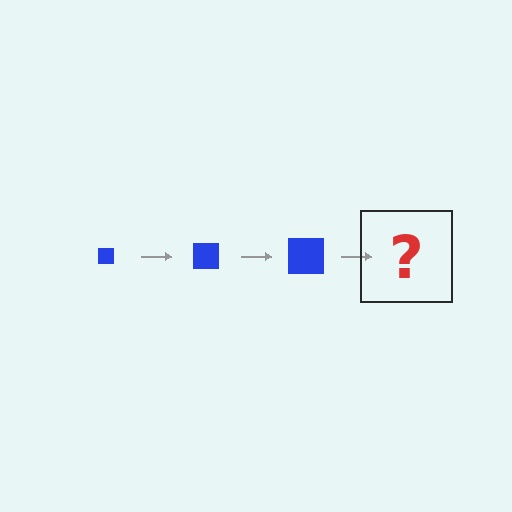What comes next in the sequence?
The next element should be a blue square, larger than the previous one.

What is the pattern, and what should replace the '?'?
The pattern is that the square gets progressively larger each step. The '?' should be a blue square, larger than the previous one.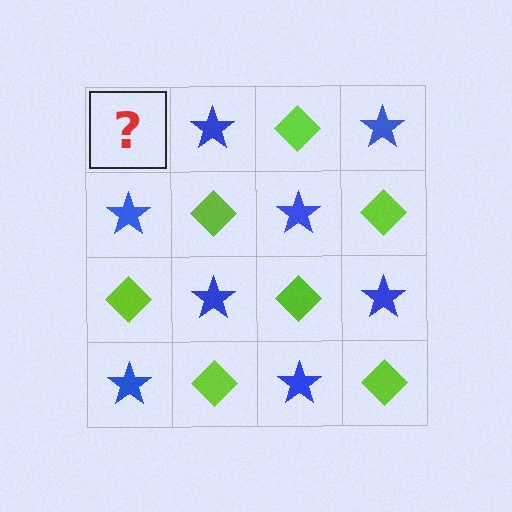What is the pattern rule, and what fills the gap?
The rule is that it alternates lime diamond and blue star in a checkerboard pattern. The gap should be filled with a lime diamond.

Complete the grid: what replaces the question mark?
The question mark should be replaced with a lime diamond.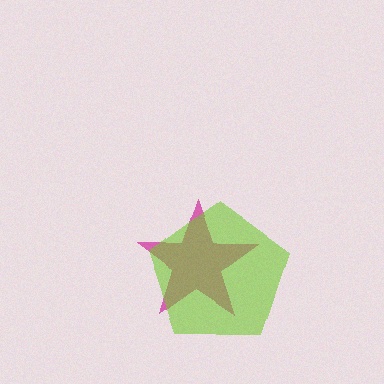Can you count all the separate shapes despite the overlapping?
Yes, there are 2 separate shapes.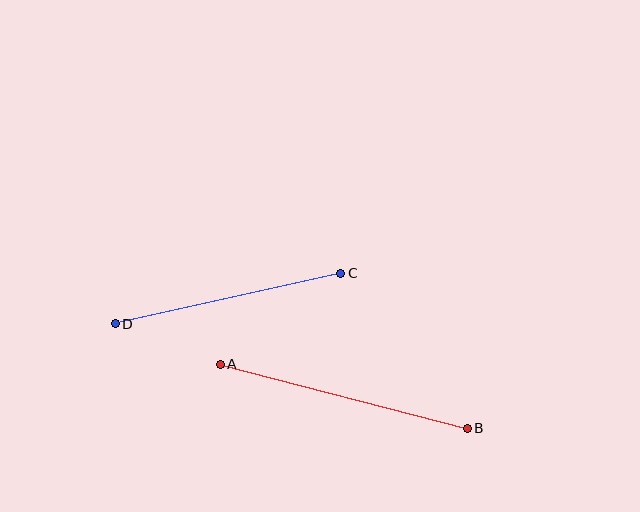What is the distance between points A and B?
The distance is approximately 255 pixels.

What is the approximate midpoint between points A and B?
The midpoint is at approximately (344, 396) pixels.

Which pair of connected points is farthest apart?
Points A and B are farthest apart.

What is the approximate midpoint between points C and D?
The midpoint is at approximately (228, 298) pixels.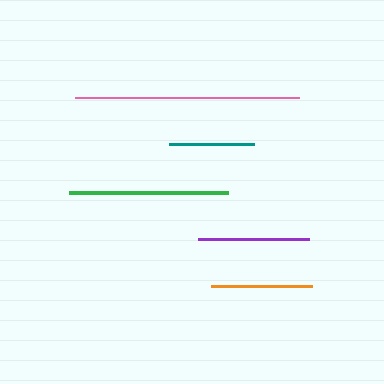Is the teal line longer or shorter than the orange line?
The orange line is longer than the teal line.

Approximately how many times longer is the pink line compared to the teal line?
The pink line is approximately 2.6 times the length of the teal line.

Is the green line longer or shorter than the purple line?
The green line is longer than the purple line.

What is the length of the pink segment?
The pink segment is approximately 224 pixels long.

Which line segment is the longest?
The pink line is the longest at approximately 224 pixels.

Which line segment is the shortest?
The teal line is the shortest at approximately 85 pixels.